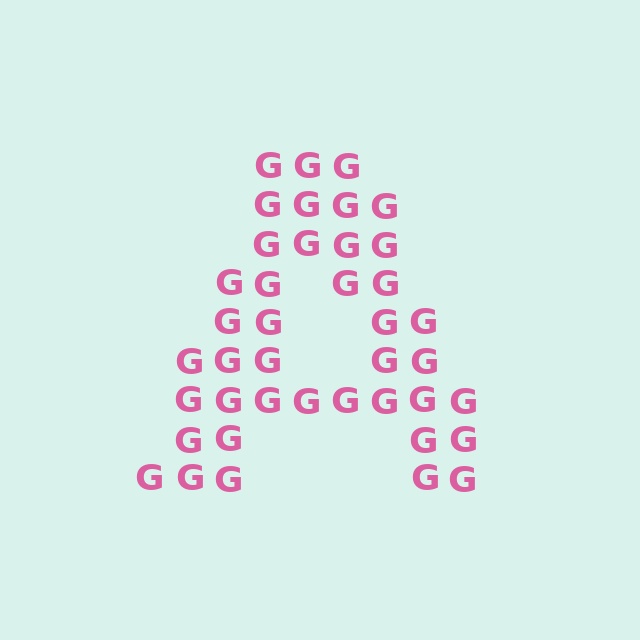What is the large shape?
The large shape is the letter A.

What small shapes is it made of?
It is made of small letter G's.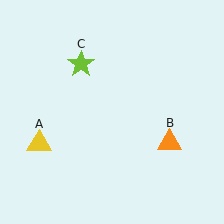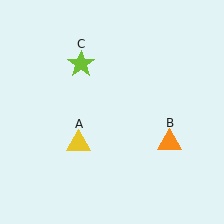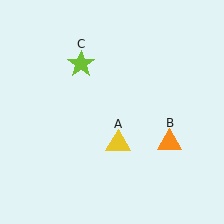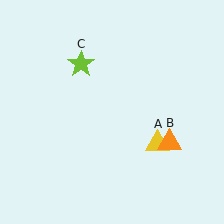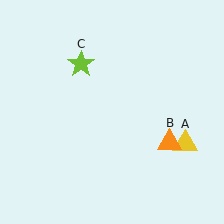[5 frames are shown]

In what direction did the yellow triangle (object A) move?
The yellow triangle (object A) moved right.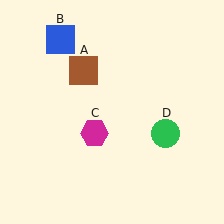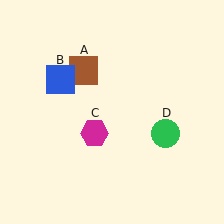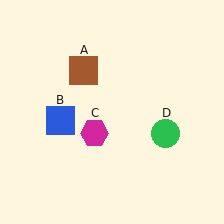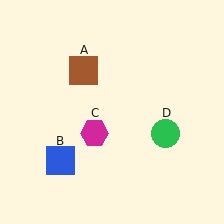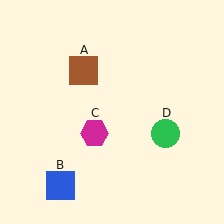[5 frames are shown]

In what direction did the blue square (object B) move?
The blue square (object B) moved down.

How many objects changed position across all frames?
1 object changed position: blue square (object B).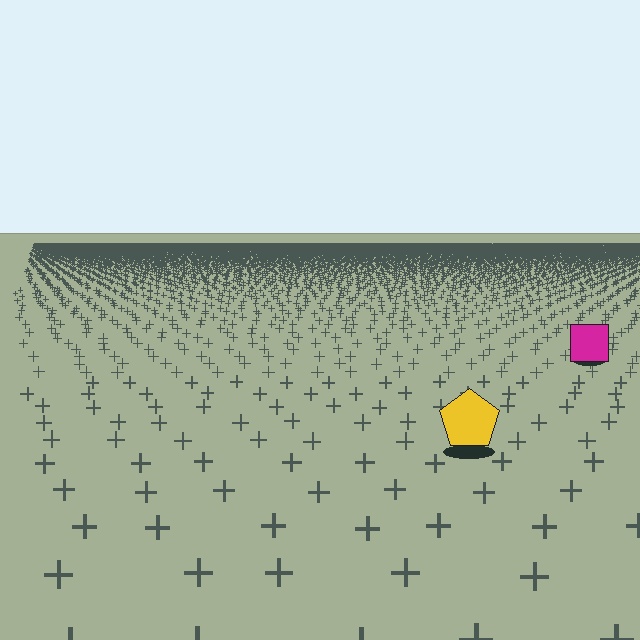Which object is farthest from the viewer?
The magenta square is farthest from the viewer. It appears smaller and the ground texture around it is denser.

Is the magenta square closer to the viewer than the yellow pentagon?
No. The yellow pentagon is closer — you can tell from the texture gradient: the ground texture is coarser near it.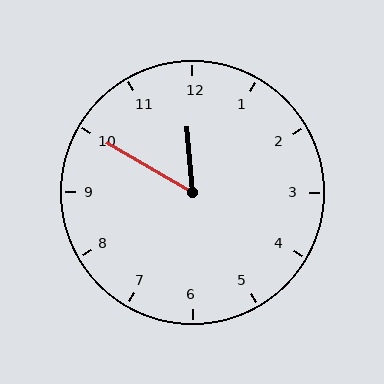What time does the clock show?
11:50.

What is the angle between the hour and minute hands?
Approximately 55 degrees.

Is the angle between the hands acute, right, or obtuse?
It is acute.